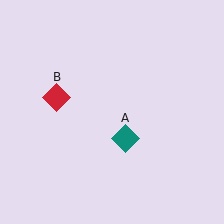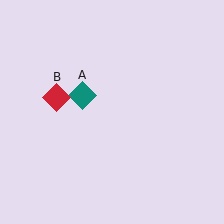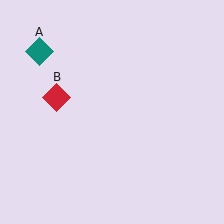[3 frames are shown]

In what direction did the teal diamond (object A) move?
The teal diamond (object A) moved up and to the left.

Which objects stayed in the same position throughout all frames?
Red diamond (object B) remained stationary.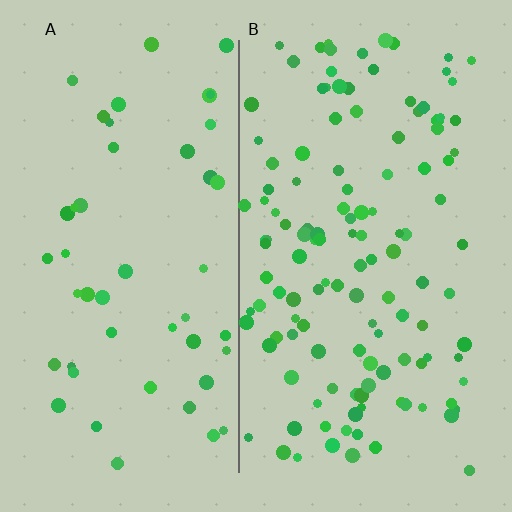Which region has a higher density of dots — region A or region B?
B (the right).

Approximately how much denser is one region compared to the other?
Approximately 2.6× — region B over region A.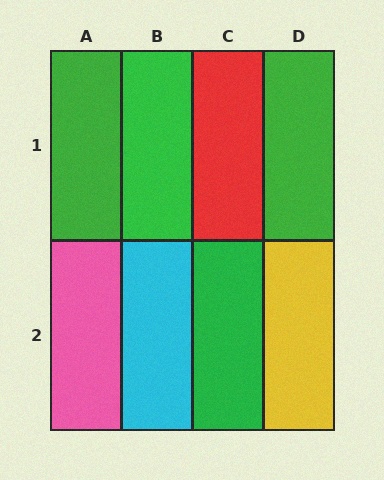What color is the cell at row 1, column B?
Green.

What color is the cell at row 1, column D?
Green.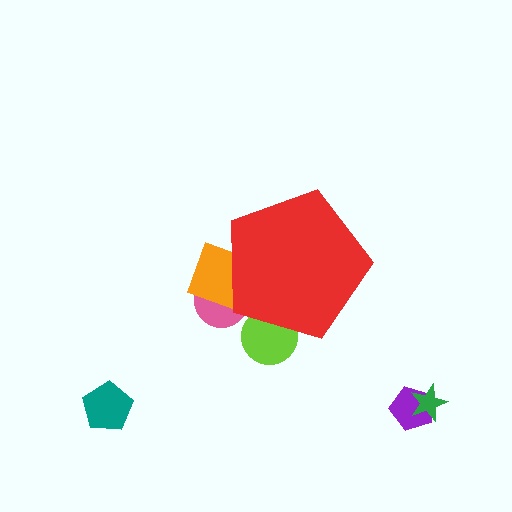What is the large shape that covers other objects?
A red pentagon.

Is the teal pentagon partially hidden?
No, the teal pentagon is fully visible.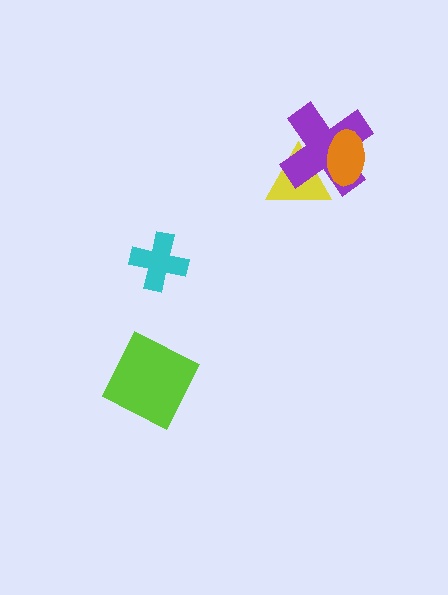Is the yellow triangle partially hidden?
Yes, it is partially covered by another shape.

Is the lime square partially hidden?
No, no other shape covers it.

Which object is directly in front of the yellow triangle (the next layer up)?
The purple cross is directly in front of the yellow triangle.